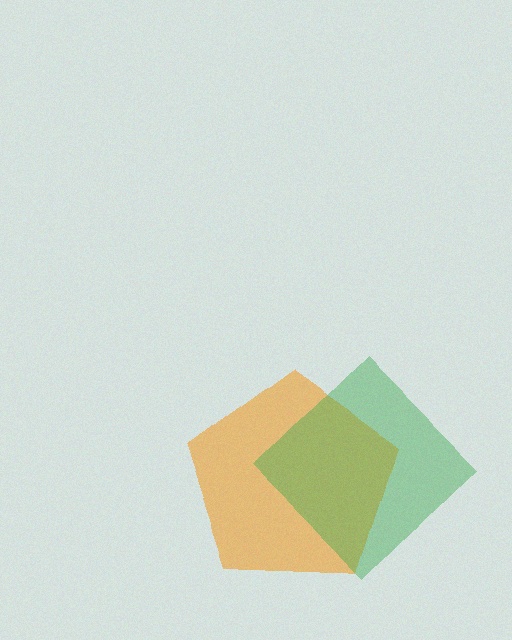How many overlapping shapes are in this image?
There are 2 overlapping shapes in the image.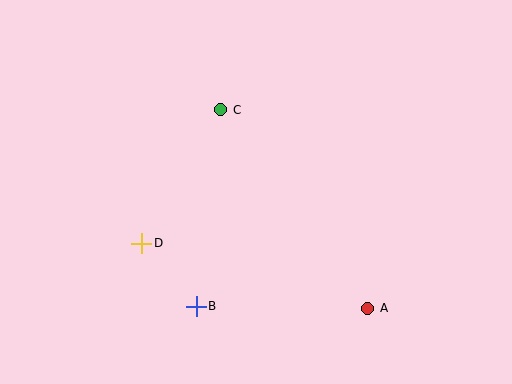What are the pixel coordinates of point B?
Point B is at (196, 306).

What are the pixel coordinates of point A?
Point A is at (368, 309).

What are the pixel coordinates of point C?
Point C is at (221, 110).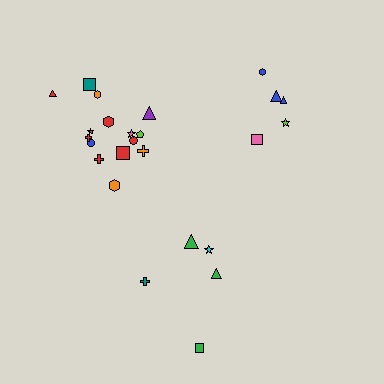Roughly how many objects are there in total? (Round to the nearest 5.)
Roughly 25 objects in total.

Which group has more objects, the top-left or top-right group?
The top-left group.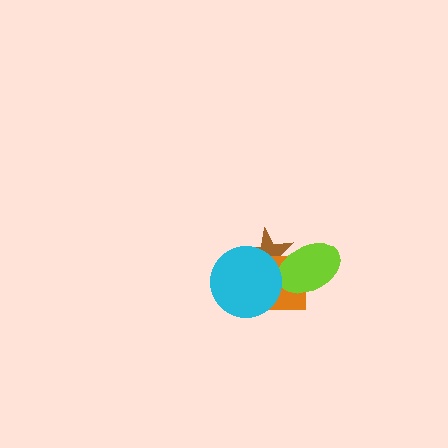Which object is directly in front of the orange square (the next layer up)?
The lime ellipse is directly in front of the orange square.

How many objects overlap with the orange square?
3 objects overlap with the orange square.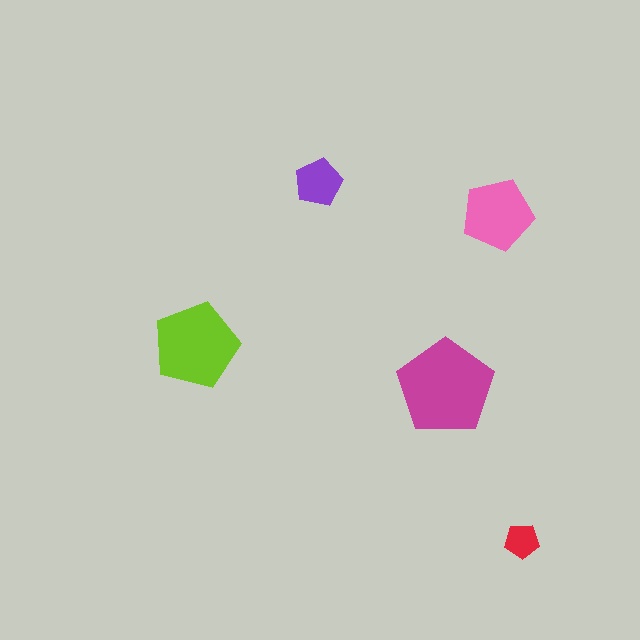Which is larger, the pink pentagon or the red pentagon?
The pink one.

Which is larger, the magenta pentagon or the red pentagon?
The magenta one.